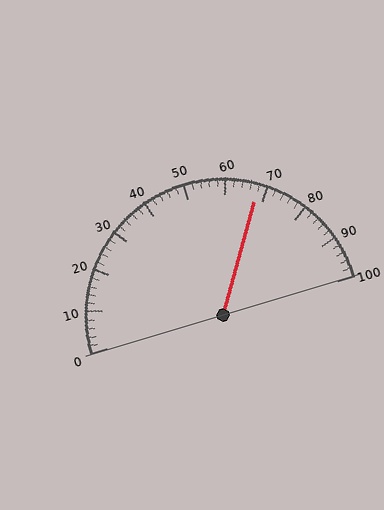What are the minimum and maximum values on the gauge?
The gauge ranges from 0 to 100.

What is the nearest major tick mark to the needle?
The nearest major tick mark is 70.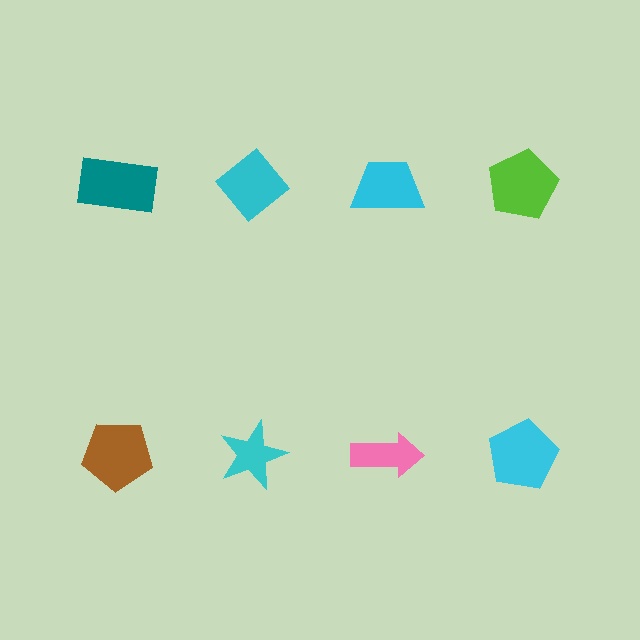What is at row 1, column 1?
A teal rectangle.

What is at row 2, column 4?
A cyan pentagon.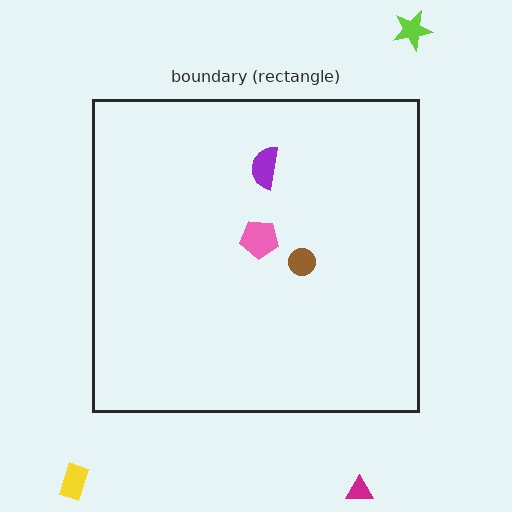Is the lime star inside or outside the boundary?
Outside.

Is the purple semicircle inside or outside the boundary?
Inside.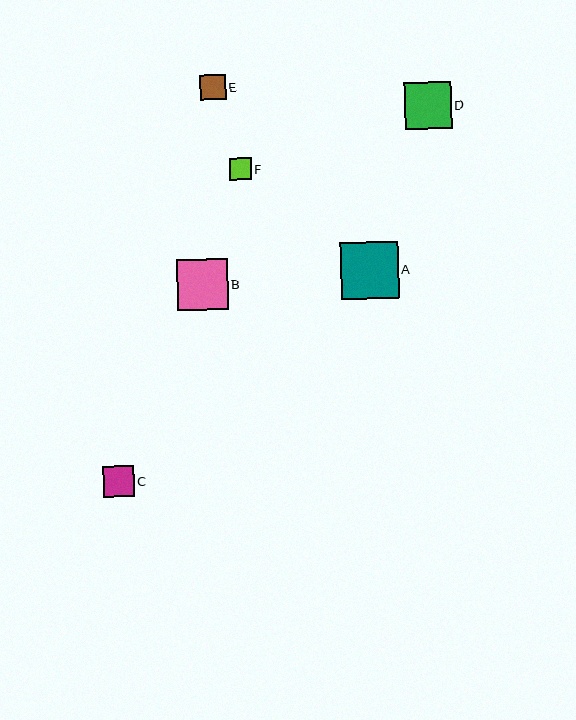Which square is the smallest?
Square F is the smallest with a size of approximately 22 pixels.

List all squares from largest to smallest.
From largest to smallest: A, B, D, C, E, F.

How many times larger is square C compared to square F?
Square C is approximately 1.4 times the size of square F.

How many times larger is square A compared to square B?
Square A is approximately 1.1 times the size of square B.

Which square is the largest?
Square A is the largest with a size of approximately 57 pixels.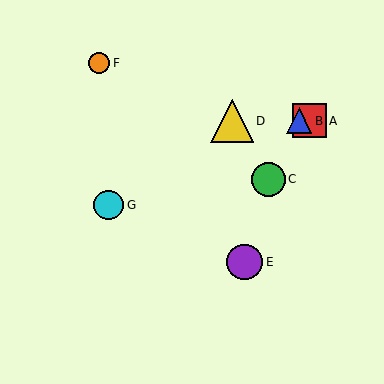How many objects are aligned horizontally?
3 objects (A, B, D) are aligned horizontally.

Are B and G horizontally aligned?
No, B is at y≈121 and G is at y≈205.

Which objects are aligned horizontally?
Objects A, B, D are aligned horizontally.